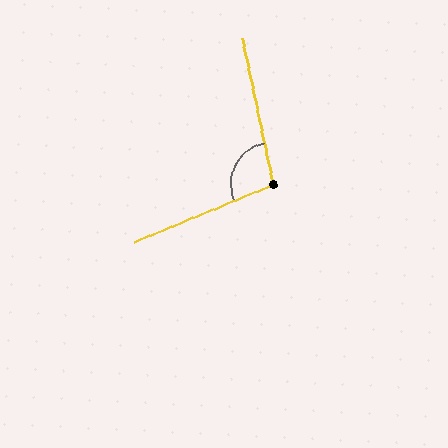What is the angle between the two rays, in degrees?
Approximately 101 degrees.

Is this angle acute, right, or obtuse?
It is obtuse.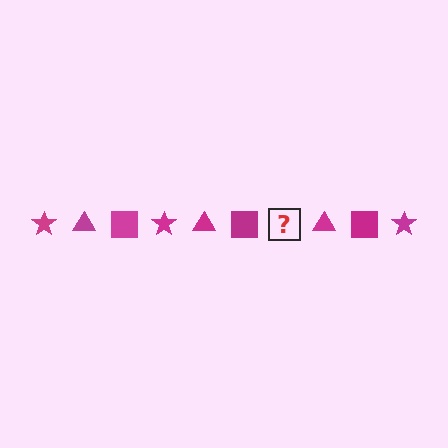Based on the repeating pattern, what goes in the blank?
The blank should be a magenta star.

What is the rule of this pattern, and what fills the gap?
The rule is that the pattern cycles through star, triangle, square shapes in magenta. The gap should be filled with a magenta star.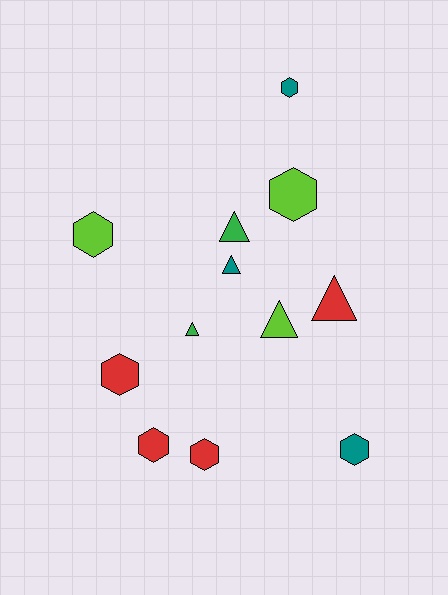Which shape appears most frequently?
Hexagon, with 7 objects.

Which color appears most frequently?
Red, with 4 objects.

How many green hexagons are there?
There are no green hexagons.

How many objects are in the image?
There are 12 objects.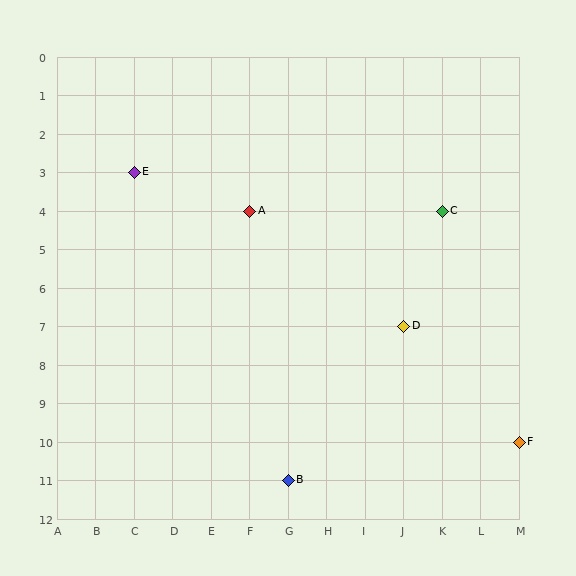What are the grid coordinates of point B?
Point B is at grid coordinates (G, 11).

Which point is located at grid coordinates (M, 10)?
Point F is at (M, 10).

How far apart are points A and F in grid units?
Points A and F are 7 columns and 6 rows apart (about 9.2 grid units diagonally).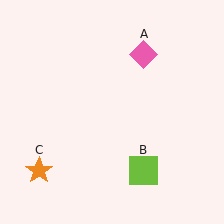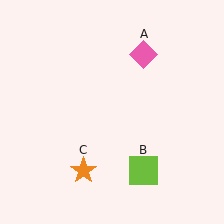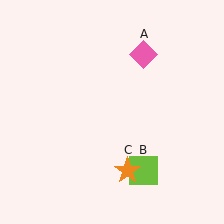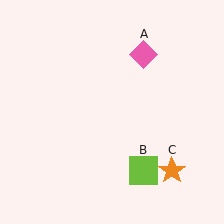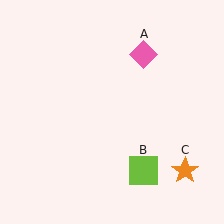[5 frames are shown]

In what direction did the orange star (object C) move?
The orange star (object C) moved right.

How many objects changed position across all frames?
1 object changed position: orange star (object C).